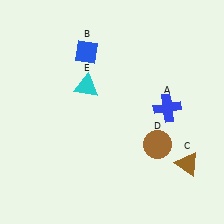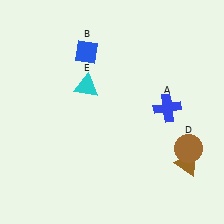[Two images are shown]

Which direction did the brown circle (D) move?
The brown circle (D) moved right.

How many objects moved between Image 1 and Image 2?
1 object moved between the two images.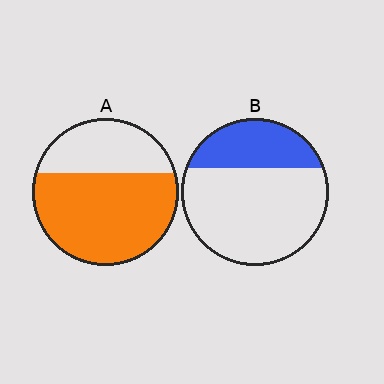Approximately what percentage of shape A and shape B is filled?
A is approximately 65% and B is approximately 30%.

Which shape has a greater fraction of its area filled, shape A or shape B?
Shape A.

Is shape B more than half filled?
No.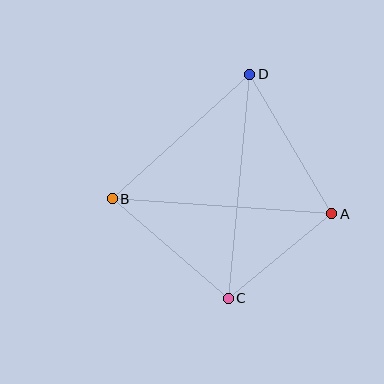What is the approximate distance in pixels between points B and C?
The distance between B and C is approximately 153 pixels.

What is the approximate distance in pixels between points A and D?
The distance between A and D is approximately 162 pixels.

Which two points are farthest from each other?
Points C and D are farthest from each other.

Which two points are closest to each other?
Points A and C are closest to each other.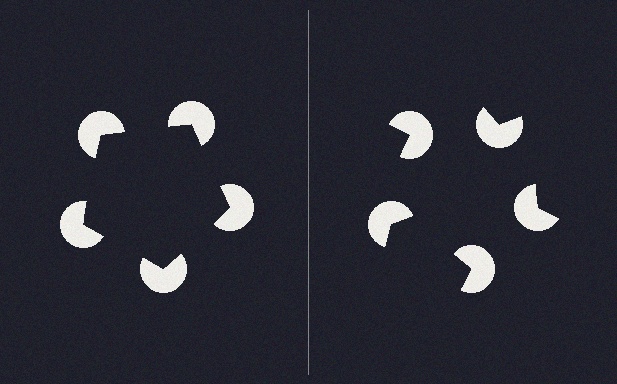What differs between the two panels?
The pac-man discs are positioned identically on both sides; only the wedge orientations differ. On the left they align to a pentagon; on the right they are misaligned.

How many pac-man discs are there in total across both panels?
10 — 5 on each side.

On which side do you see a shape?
An illusory pentagon appears on the left side. On the right side the wedge cuts are rotated, so no coherent shape forms.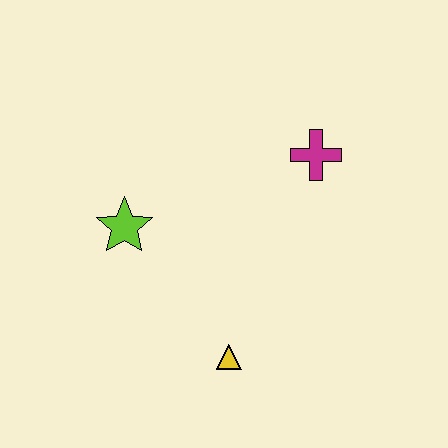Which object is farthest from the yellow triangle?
The magenta cross is farthest from the yellow triangle.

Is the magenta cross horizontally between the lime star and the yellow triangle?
No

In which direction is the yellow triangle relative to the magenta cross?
The yellow triangle is below the magenta cross.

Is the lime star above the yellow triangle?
Yes